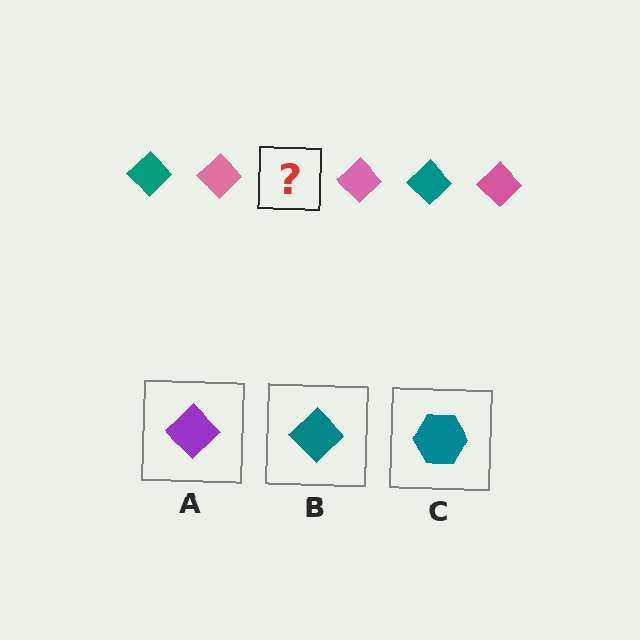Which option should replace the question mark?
Option B.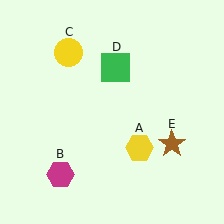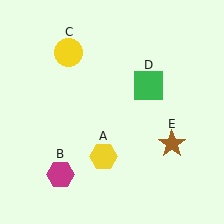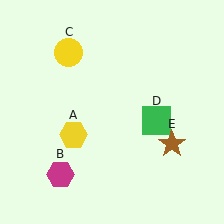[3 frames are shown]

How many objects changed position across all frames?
2 objects changed position: yellow hexagon (object A), green square (object D).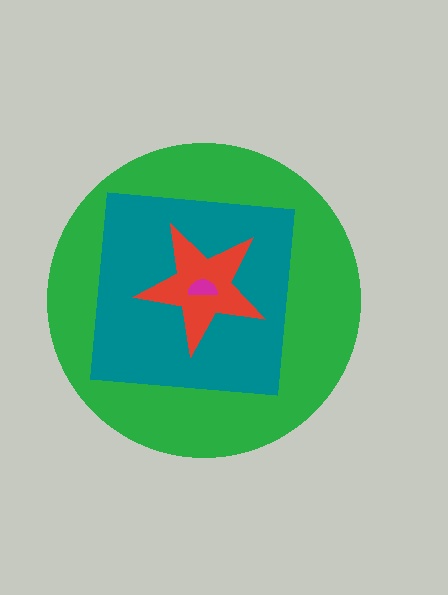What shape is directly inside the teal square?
The red star.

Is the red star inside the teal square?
Yes.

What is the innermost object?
The magenta semicircle.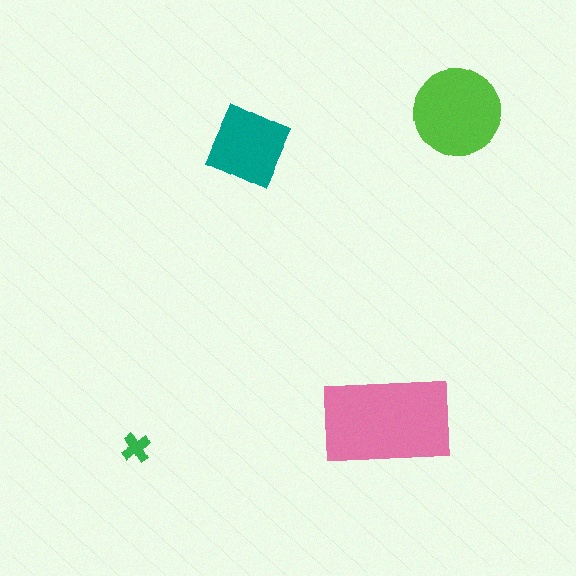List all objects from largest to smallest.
The pink rectangle, the lime circle, the teal square, the green cross.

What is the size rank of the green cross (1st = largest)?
4th.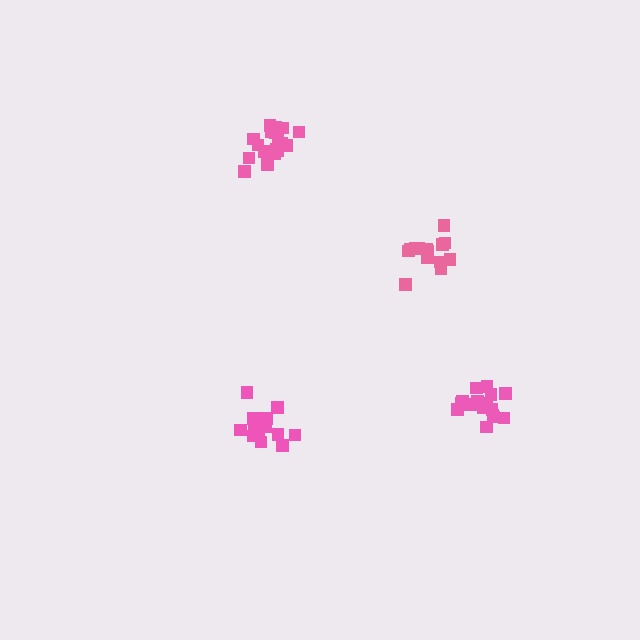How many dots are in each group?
Group 1: 14 dots, Group 2: 17 dots, Group 3: 15 dots, Group 4: 19 dots (65 total).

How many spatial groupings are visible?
There are 4 spatial groupings.